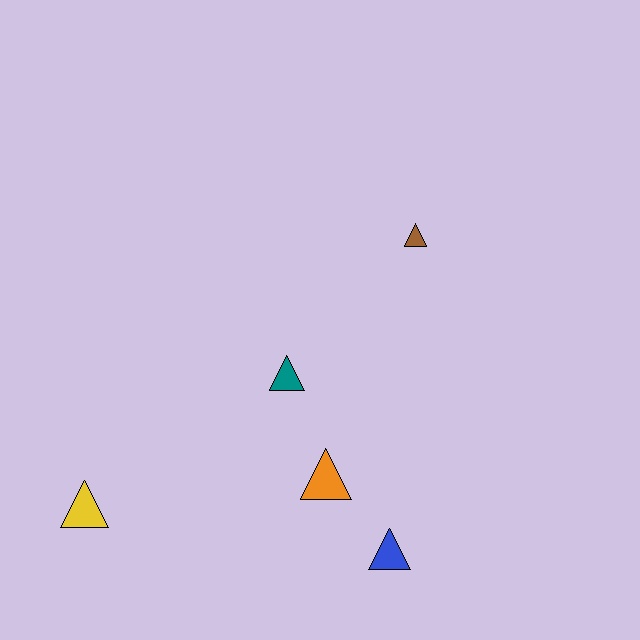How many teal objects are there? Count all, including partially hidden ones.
There is 1 teal object.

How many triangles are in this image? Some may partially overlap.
There are 5 triangles.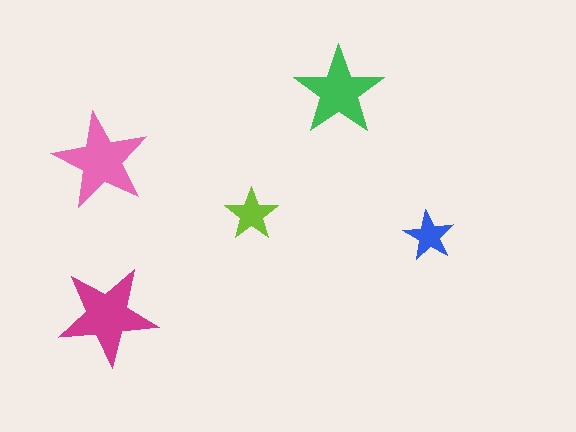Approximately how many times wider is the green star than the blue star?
About 2 times wider.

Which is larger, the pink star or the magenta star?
The magenta one.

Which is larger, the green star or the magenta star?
The magenta one.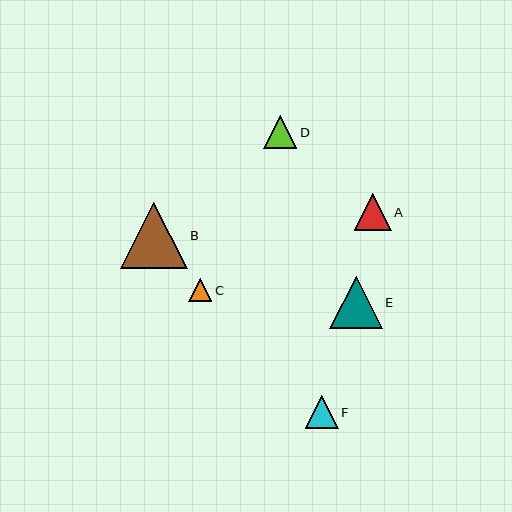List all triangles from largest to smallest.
From largest to smallest: B, E, A, D, F, C.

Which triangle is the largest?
Triangle B is the largest with a size of approximately 67 pixels.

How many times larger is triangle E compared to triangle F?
Triangle E is approximately 1.6 times the size of triangle F.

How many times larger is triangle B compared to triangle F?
Triangle B is approximately 2.0 times the size of triangle F.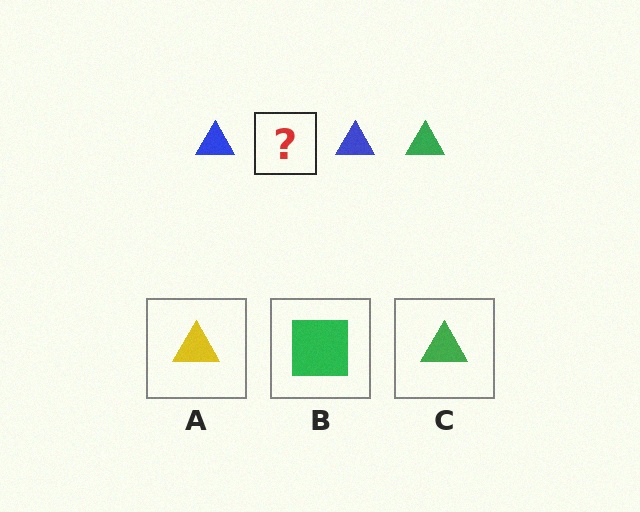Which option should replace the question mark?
Option C.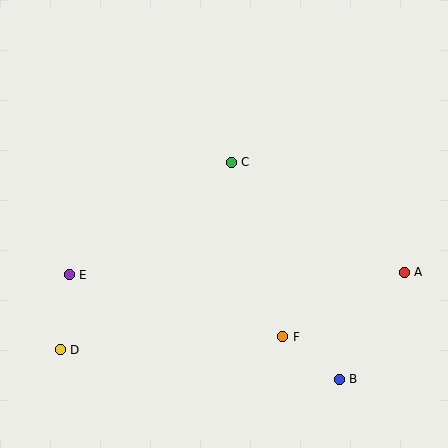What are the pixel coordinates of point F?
Point F is at (283, 337).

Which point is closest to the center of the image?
Point C at (231, 162) is closest to the center.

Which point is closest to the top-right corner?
Point C is closest to the top-right corner.